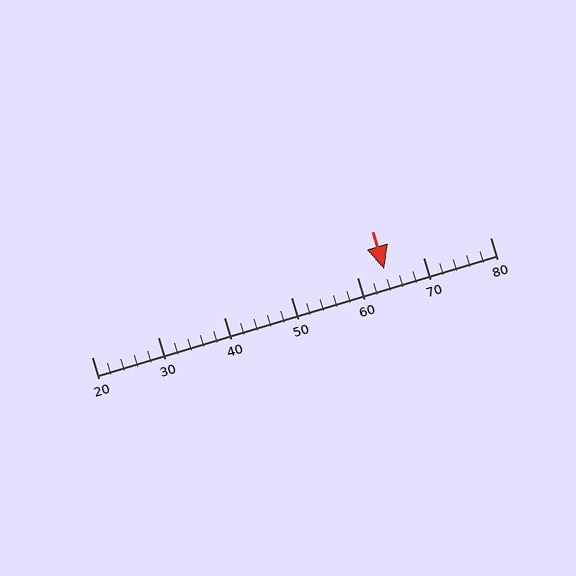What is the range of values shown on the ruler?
The ruler shows values from 20 to 80.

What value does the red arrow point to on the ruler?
The red arrow points to approximately 64.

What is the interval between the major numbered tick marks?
The major tick marks are spaced 10 units apart.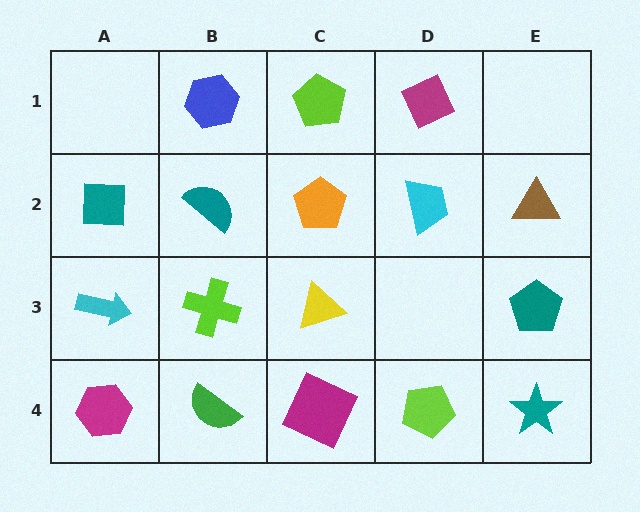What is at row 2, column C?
An orange pentagon.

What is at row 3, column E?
A teal pentagon.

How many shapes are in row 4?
5 shapes.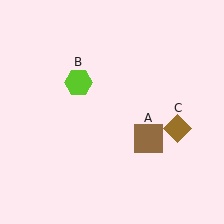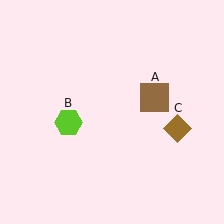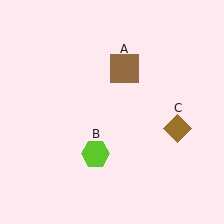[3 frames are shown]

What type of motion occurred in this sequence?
The brown square (object A), lime hexagon (object B) rotated counterclockwise around the center of the scene.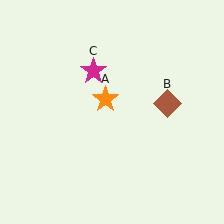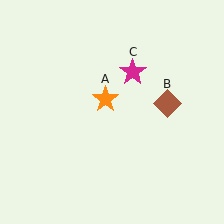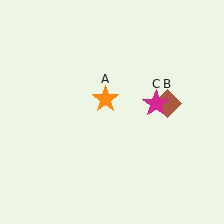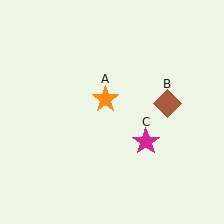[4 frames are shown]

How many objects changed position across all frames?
1 object changed position: magenta star (object C).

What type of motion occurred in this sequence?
The magenta star (object C) rotated clockwise around the center of the scene.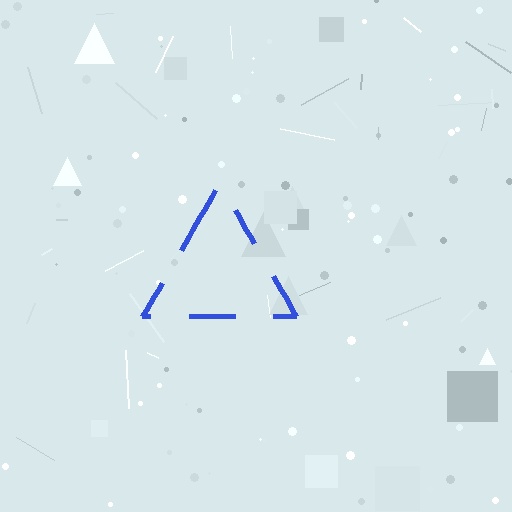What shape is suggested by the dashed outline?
The dashed outline suggests a triangle.